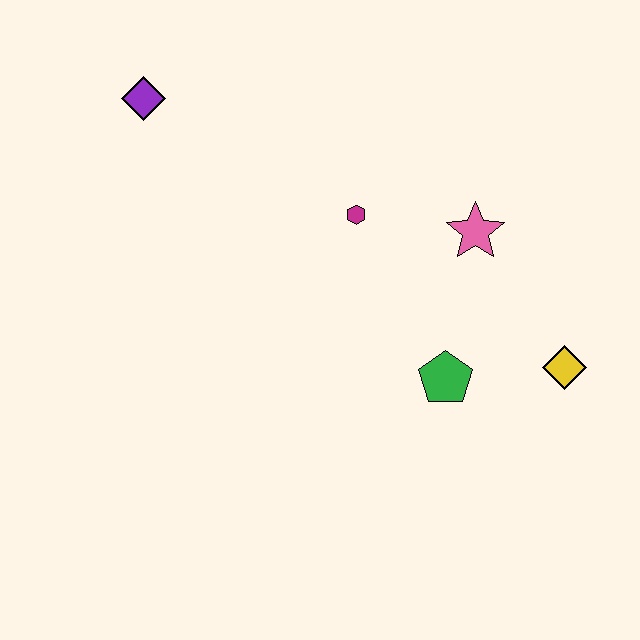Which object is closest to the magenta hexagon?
The pink star is closest to the magenta hexagon.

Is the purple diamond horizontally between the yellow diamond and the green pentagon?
No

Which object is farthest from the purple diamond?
The yellow diamond is farthest from the purple diamond.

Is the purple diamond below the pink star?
No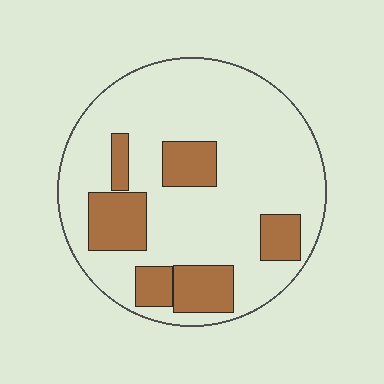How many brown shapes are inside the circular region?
6.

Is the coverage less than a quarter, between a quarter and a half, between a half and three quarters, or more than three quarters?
Less than a quarter.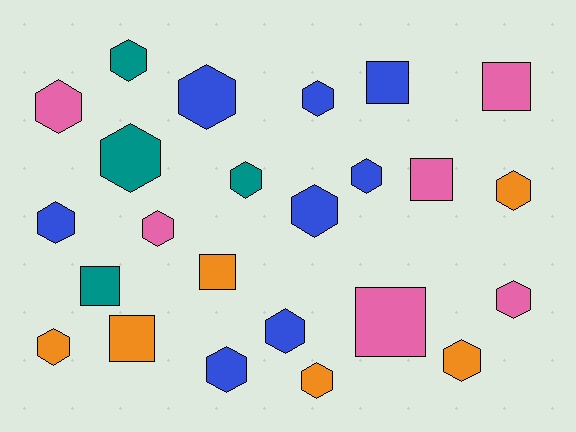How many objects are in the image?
There are 24 objects.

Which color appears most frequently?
Blue, with 8 objects.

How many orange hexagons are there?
There are 4 orange hexagons.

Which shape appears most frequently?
Hexagon, with 17 objects.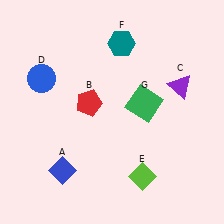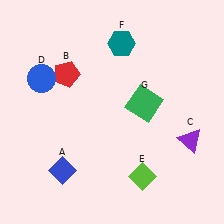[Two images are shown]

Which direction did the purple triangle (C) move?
The purple triangle (C) moved down.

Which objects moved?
The objects that moved are: the red pentagon (B), the purple triangle (C).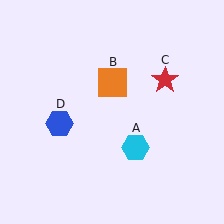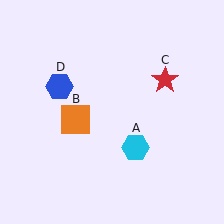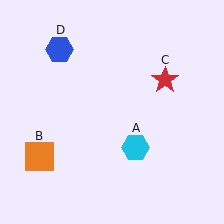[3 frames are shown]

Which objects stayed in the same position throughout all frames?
Cyan hexagon (object A) and red star (object C) remained stationary.